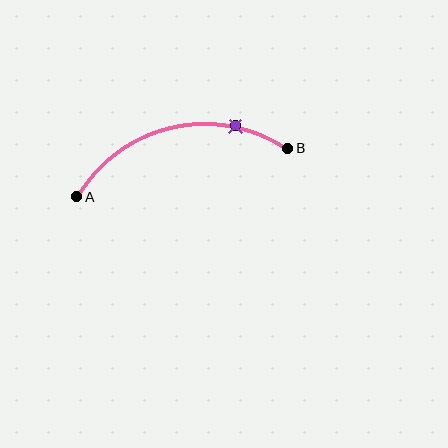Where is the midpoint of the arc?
The arc midpoint is the point on the curve farthest from the straight line joining A and B. It sits above that line.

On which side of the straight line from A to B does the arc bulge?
The arc bulges above the straight line connecting A and B.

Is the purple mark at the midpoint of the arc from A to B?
No. The purple mark lies on the arc but is closer to endpoint B. The arc midpoint would be at the point on the curve equidistant along the arc from both A and B.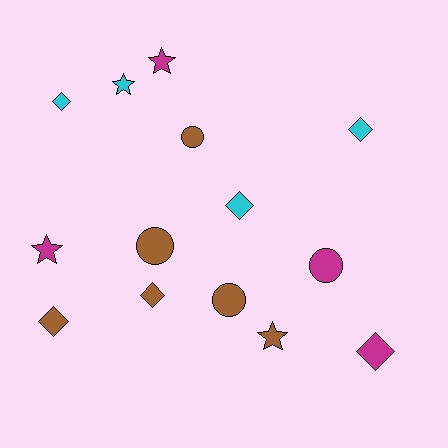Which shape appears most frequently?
Diamond, with 6 objects.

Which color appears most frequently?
Brown, with 6 objects.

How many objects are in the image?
There are 14 objects.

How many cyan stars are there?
There is 1 cyan star.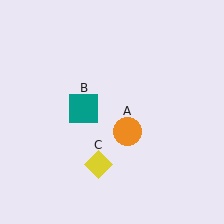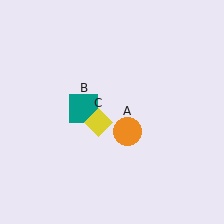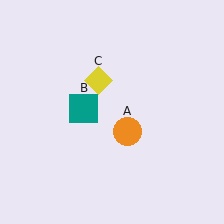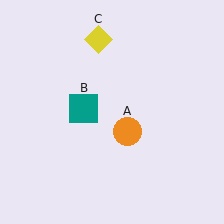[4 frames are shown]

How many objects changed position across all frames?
1 object changed position: yellow diamond (object C).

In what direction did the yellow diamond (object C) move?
The yellow diamond (object C) moved up.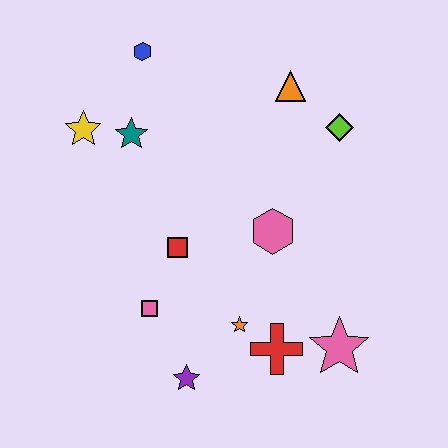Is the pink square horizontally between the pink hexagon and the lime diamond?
No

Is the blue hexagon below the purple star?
No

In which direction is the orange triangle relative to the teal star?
The orange triangle is to the right of the teal star.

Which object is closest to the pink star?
The red cross is closest to the pink star.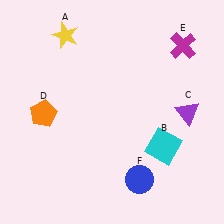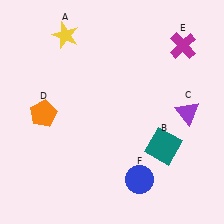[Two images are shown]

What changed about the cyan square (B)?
In Image 1, B is cyan. In Image 2, it changed to teal.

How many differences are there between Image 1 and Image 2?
There is 1 difference between the two images.